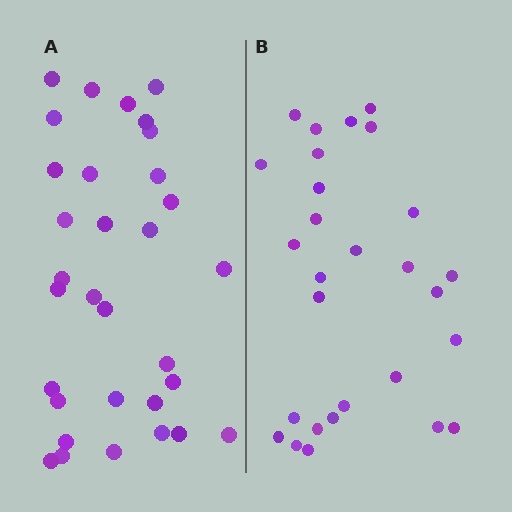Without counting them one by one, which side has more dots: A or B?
Region A (the left region) has more dots.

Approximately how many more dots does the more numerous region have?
Region A has about 4 more dots than region B.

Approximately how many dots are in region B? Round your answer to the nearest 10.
About 30 dots. (The exact count is 28, which rounds to 30.)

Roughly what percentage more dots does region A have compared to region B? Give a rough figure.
About 15% more.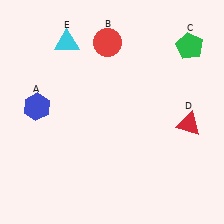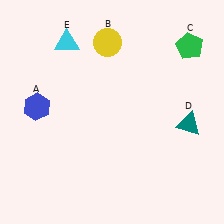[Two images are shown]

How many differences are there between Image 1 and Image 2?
There are 2 differences between the two images.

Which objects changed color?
B changed from red to yellow. D changed from red to teal.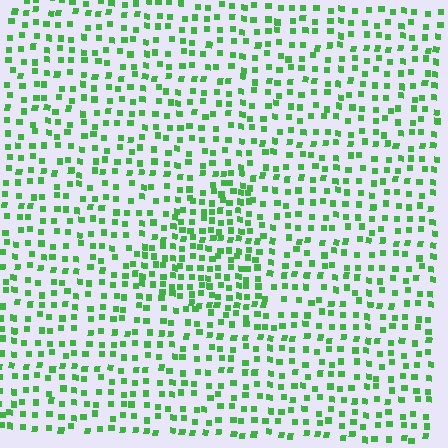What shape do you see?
I see a triangle.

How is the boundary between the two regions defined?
The boundary is defined by a change in element density (approximately 1.7x ratio). All elements are the same color, size, and shape.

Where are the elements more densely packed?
The elements are more densely packed inside the triangle boundary.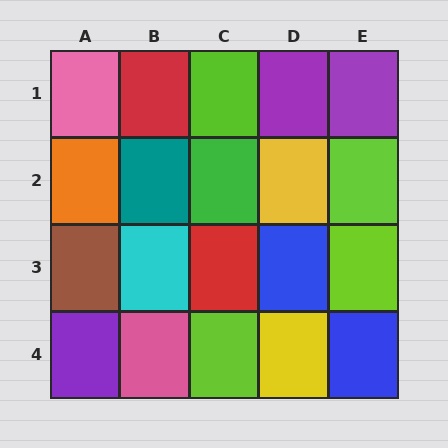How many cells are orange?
1 cell is orange.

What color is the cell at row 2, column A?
Orange.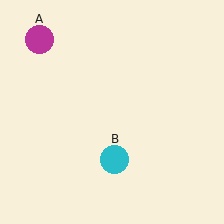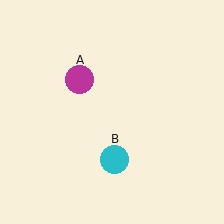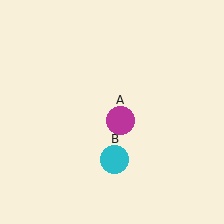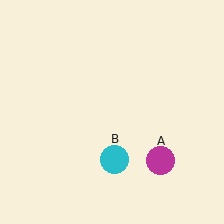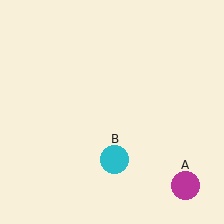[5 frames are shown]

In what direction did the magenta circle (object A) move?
The magenta circle (object A) moved down and to the right.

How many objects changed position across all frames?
1 object changed position: magenta circle (object A).